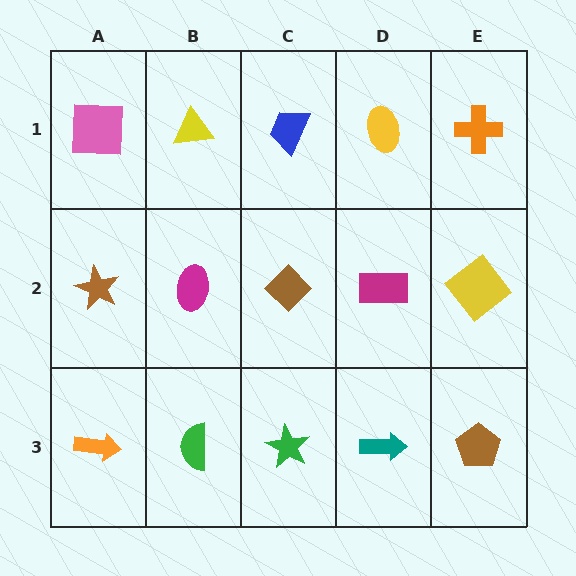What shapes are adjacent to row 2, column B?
A yellow triangle (row 1, column B), a green semicircle (row 3, column B), a brown star (row 2, column A), a brown diamond (row 2, column C).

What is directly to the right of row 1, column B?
A blue trapezoid.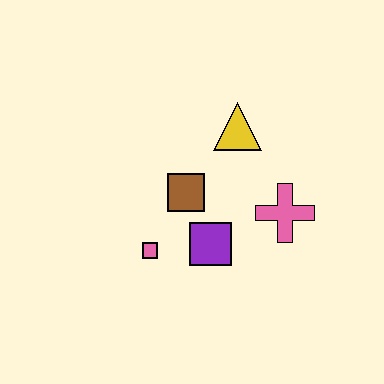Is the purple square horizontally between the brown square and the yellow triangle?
Yes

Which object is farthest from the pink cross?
The pink square is farthest from the pink cross.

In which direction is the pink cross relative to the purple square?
The pink cross is to the right of the purple square.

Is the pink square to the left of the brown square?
Yes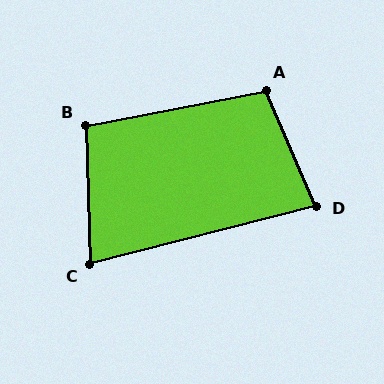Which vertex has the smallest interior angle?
C, at approximately 77 degrees.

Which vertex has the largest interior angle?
A, at approximately 103 degrees.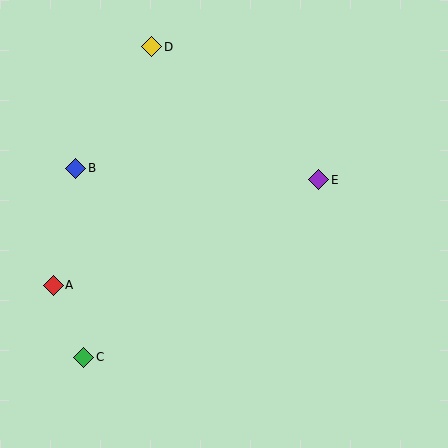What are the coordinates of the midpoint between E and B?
The midpoint between E and B is at (197, 174).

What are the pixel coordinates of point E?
Point E is at (319, 180).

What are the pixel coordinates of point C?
Point C is at (84, 357).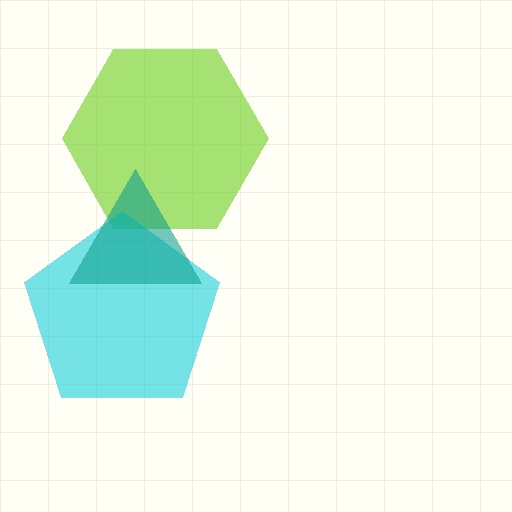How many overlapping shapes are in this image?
There are 3 overlapping shapes in the image.